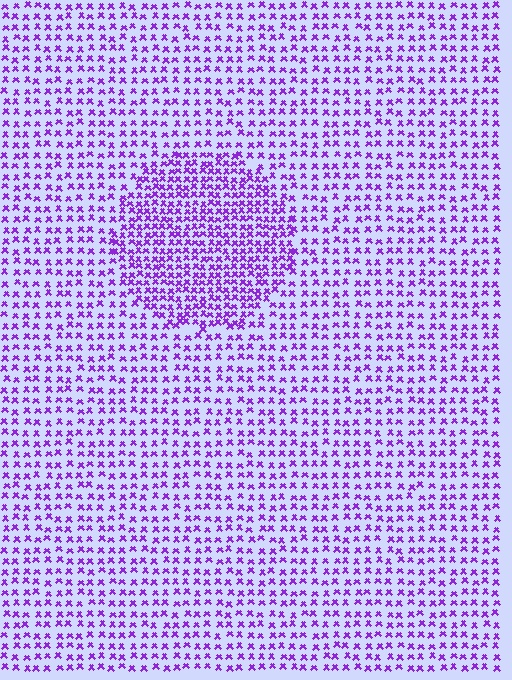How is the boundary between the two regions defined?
The boundary is defined by a change in element density (approximately 1.8x ratio). All elements are the same color, size, and shape.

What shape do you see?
I see a circle.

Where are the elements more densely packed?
The elements are more densely packed inside the circle boundary.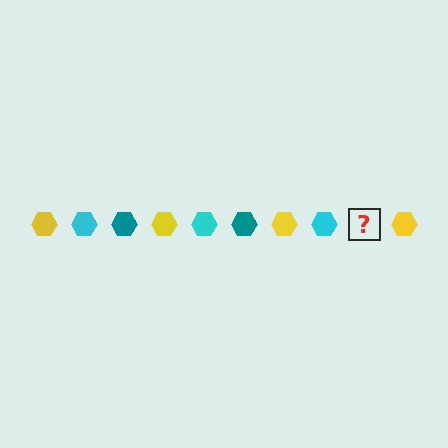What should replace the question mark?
The question mark should be replaced with a teal hexagon.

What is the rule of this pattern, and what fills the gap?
The rule is that the pattern cycles through yellow, cyan, teal hexagons. The gap should be filled with a teal hexagon.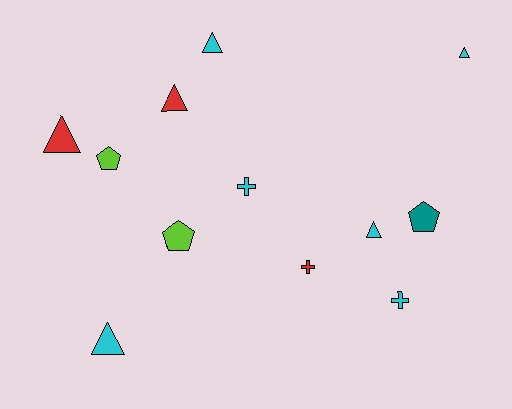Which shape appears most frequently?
Triangle, with 6 objects.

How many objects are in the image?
There are 12 objects.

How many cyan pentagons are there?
There are no cyan pentagons.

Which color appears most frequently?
Cyan, with 6 objects.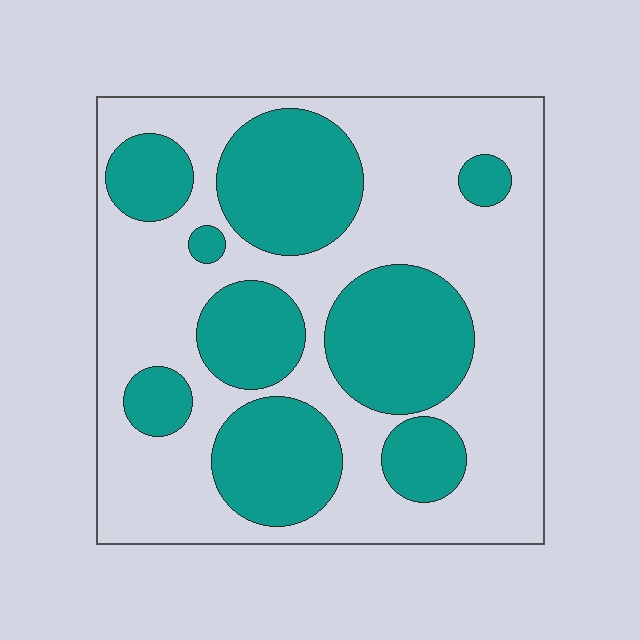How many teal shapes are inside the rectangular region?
9.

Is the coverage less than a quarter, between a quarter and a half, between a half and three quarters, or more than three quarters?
Between a quarter and a half.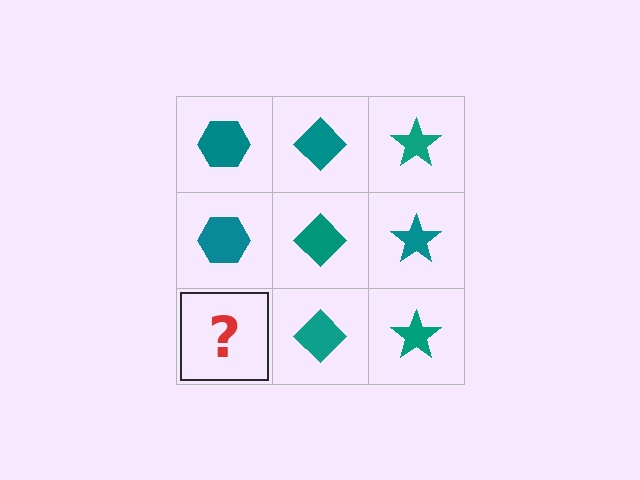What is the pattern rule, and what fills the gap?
The rule is that each column has a consistent shape. The gap should be filled with a teal hexagon.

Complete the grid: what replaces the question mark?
The question mark should be replaced with a teal hexagon.